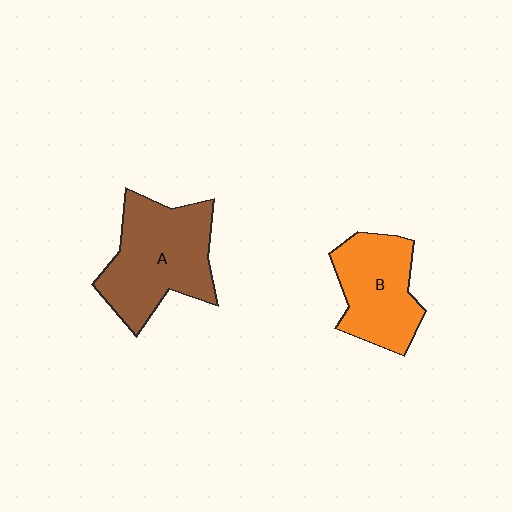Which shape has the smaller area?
Shape B (orange).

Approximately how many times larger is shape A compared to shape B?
Approximately 1.3 times.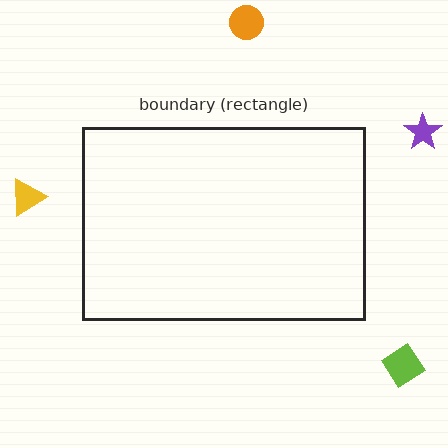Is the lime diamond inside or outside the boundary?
Outside.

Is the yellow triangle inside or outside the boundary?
Outside.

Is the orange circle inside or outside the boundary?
Outside.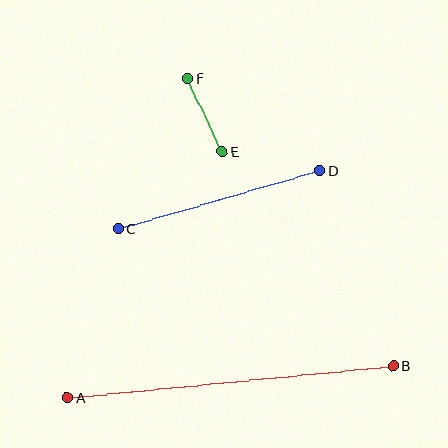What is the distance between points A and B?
The distance is approximately 327 pixels.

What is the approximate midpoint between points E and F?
The midpoint is at approximately (205, 115) pixels.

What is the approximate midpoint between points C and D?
The midpoint is at approximately (219, 200) pixels.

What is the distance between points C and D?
The distance is approximately 209 pixels.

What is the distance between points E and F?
The distance is approximately 81 pixels.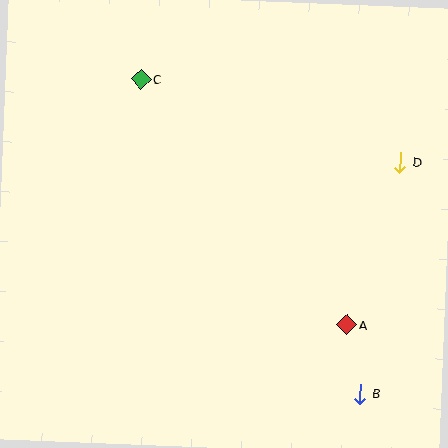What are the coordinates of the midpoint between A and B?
The midpoint between A and B is at (353, 359).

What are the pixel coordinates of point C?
Point C is at (141, 79).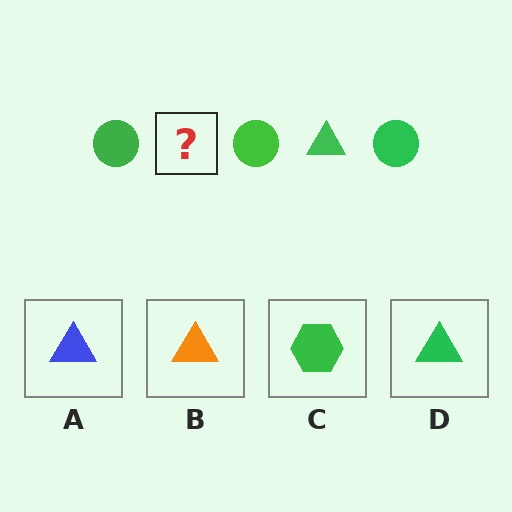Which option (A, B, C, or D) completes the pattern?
D.